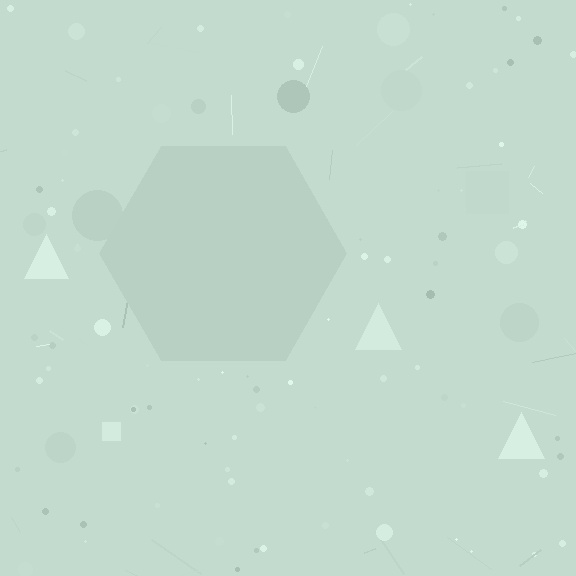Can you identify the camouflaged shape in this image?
The camouflaged shape is a hexagon.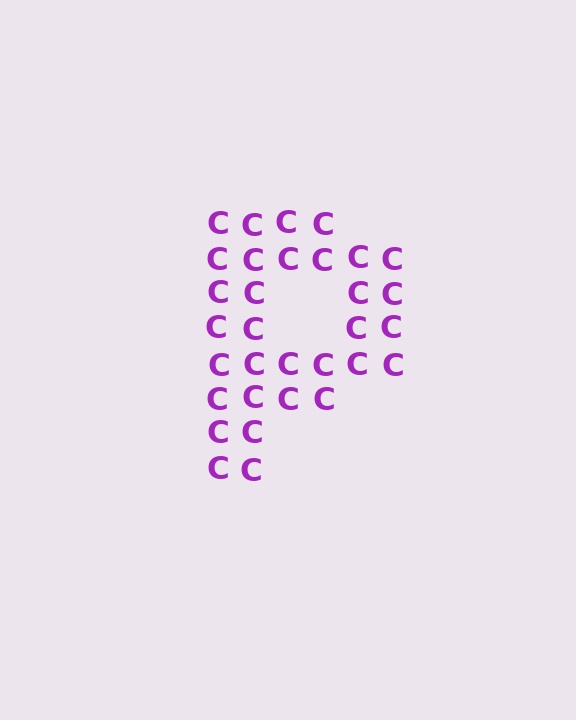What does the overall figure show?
The overall figure shows the letter P.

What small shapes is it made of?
It is made of small letter C's.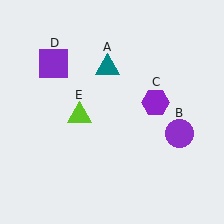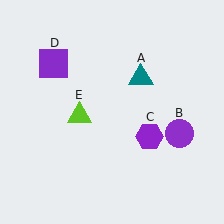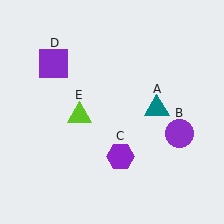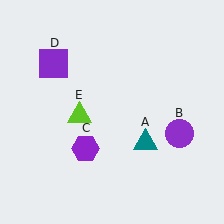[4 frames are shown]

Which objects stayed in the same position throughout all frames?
Purple circle (object B) and purple square (object D) and lime triangle (object E) remained stationary.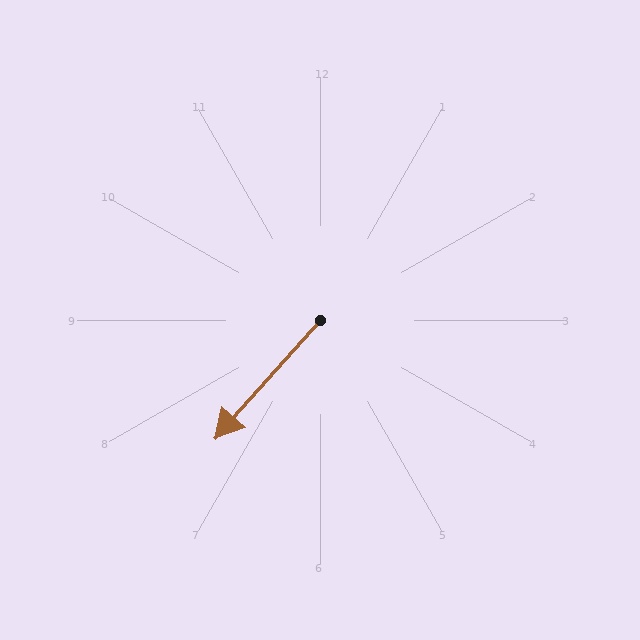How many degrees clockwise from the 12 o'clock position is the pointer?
Approximately 222 degrees.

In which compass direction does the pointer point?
Southwest.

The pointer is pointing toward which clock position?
Roughly 7 o'clock.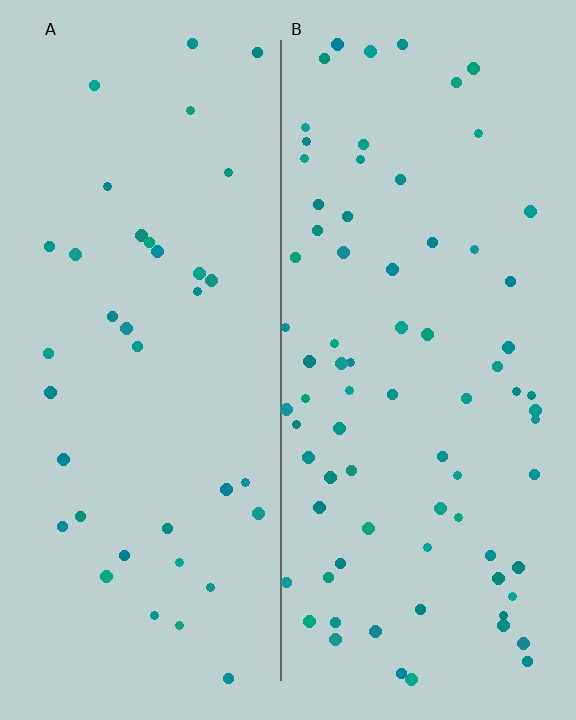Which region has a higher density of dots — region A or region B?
B (the right).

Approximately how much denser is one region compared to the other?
Approximately 2.1× — region B over region A.